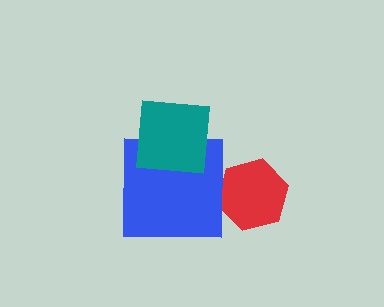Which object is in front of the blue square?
The teal square is in front of the blue square.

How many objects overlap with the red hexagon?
0 objects overlap with the red hexagon.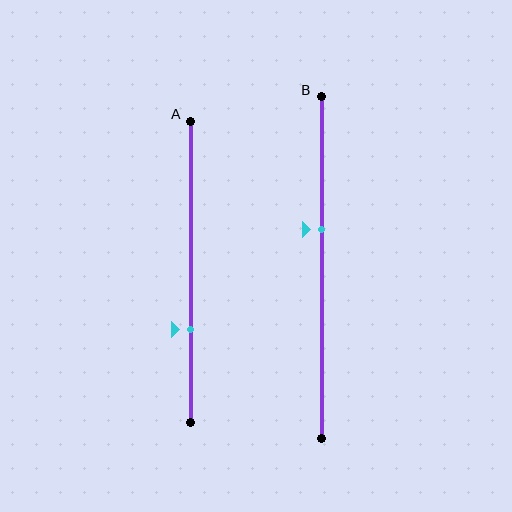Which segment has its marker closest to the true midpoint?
Segment B has its marker closest to the true midpoint.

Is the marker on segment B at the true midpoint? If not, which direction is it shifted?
No, the marker on segment B is shifted upward by about 11% of the segment length.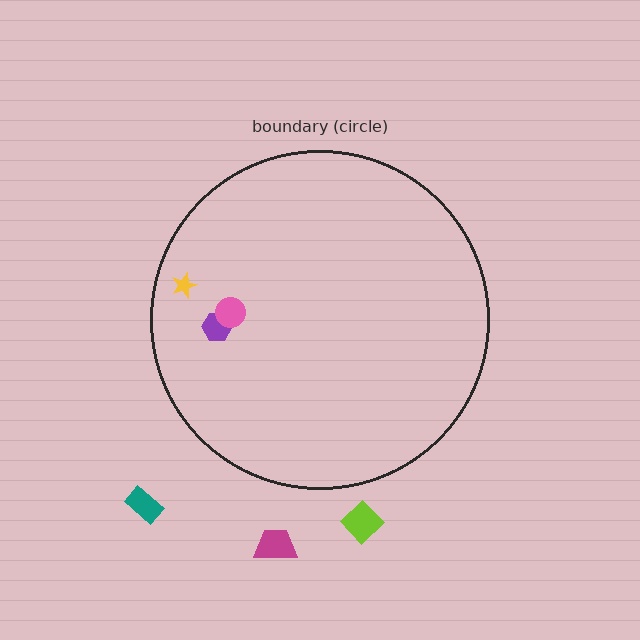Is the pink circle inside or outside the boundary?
Inside.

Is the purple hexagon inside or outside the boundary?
Inside.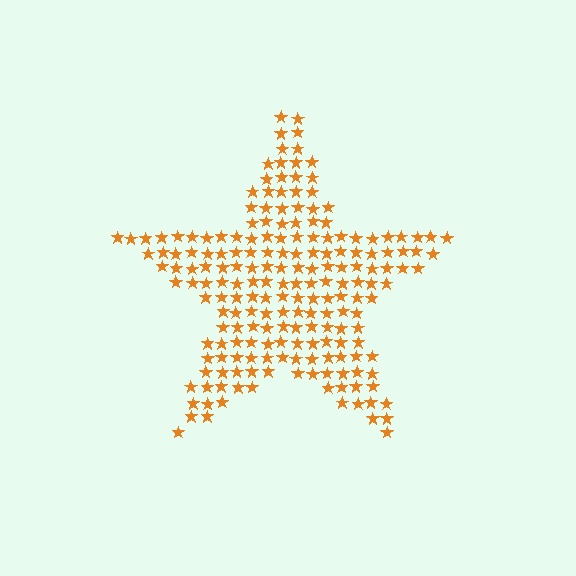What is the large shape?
The large shape is a star.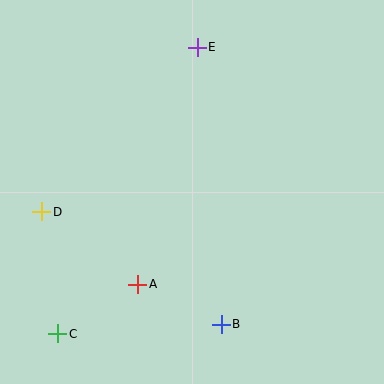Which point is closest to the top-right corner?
Point E is closest to the top-right corner.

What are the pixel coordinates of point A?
Point A is at (138, 284).